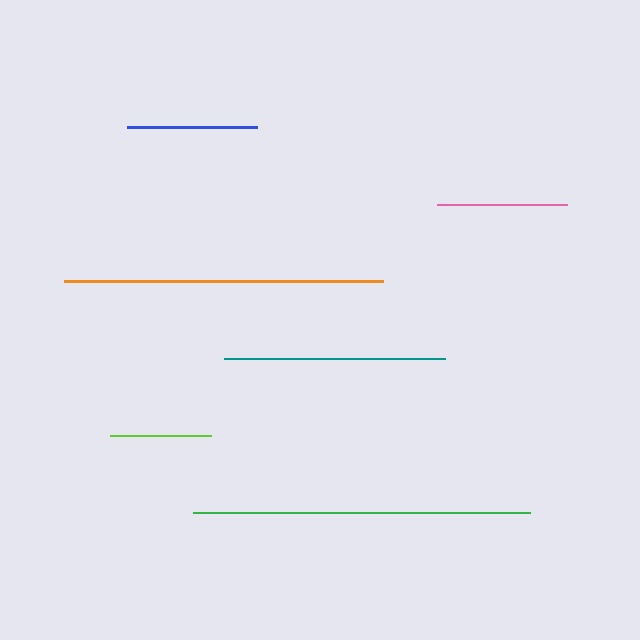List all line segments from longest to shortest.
From longest to shortest: green, orange, teal, blue, pink, lime.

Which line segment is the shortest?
The lime line is the shortest at approximately 101 pixels.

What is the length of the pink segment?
The pink segment is approximately 130 pixels long.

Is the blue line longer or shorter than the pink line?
The blue line is longer than the pink line.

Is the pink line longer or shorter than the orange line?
The orange line is longer than the pink line.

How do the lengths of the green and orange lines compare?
The green and orange lines are approximately the same length.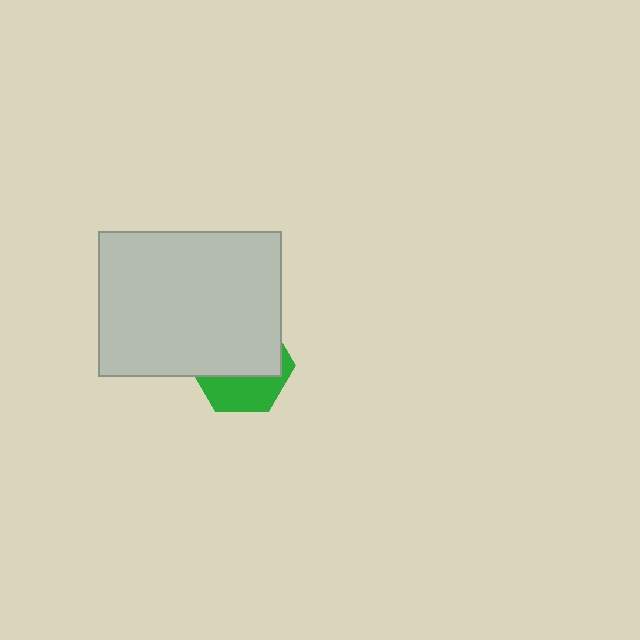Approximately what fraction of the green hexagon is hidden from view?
Roughly 62% of the green hexagon is hidden behind the light gray rectangle.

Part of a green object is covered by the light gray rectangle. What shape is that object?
It is a hexagon.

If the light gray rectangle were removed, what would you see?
You would see the complete green hexagon.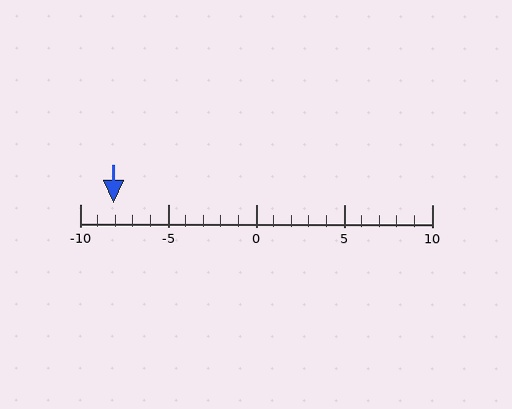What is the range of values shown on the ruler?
The ruler shows values from -10 to 10.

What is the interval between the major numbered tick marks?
The major tick marks are spaced 5 units apart.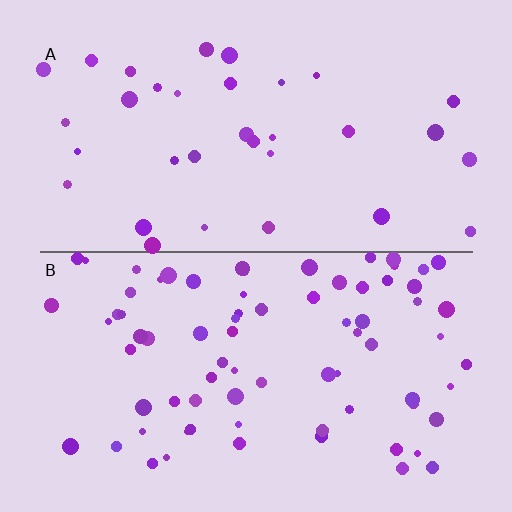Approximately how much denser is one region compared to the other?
Approximately 2.3× — region B over region A.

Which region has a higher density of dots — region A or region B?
B (the bottom).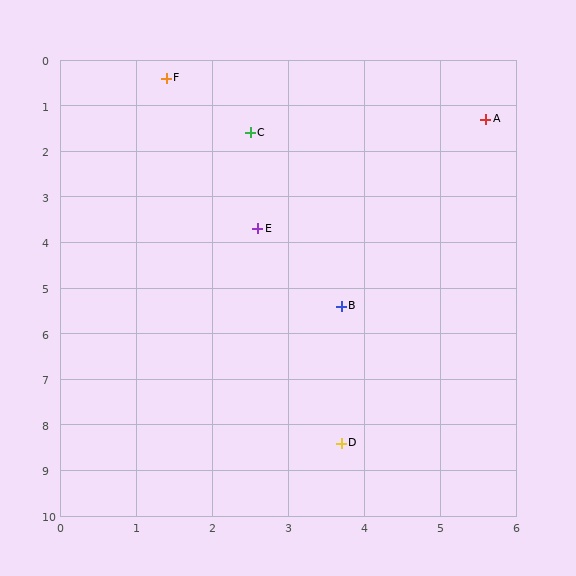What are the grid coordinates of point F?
Point F is at approximately (1.4, 0.4).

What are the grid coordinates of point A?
Point A is at approximately (5.6, 1.3).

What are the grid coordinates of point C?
Point C is at approximately (2.5, 1.6).